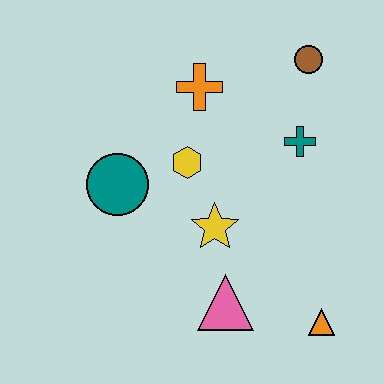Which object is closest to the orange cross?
The yellow hexagon is closest to the orange cross.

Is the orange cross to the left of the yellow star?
Yes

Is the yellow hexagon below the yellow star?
No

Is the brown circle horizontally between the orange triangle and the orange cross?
Yes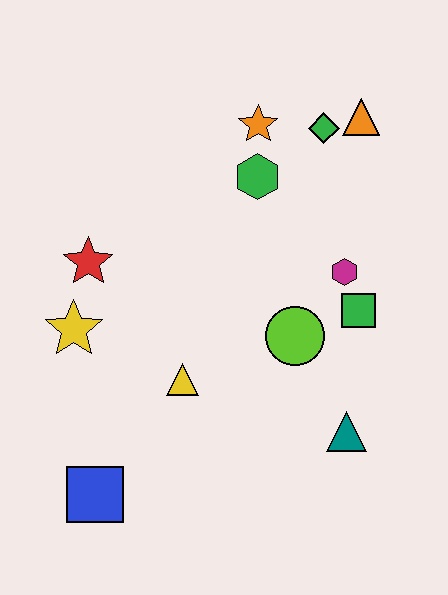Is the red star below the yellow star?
No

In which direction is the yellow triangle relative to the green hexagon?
The yellow triangle is below the green hexagon.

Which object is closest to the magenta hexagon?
The green square is closest to the magenta hexagon.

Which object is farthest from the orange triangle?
The blue square is farthest from the orange triangle.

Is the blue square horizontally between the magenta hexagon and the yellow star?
Yes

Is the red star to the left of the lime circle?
Yes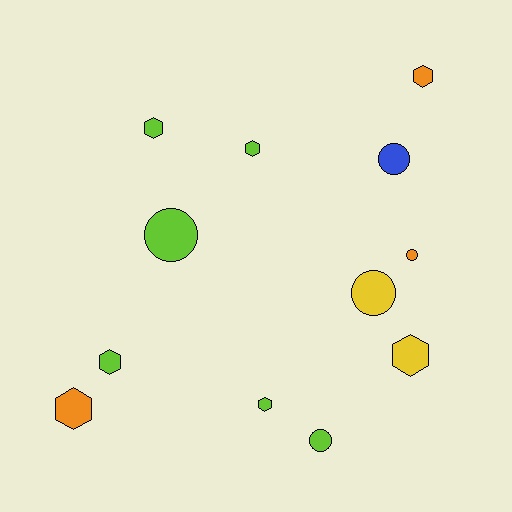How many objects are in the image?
There are 12 objects.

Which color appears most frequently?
Lime, with 6 objects.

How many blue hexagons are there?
There are no blue hexagons.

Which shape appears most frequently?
Hexagon, with 7 objects.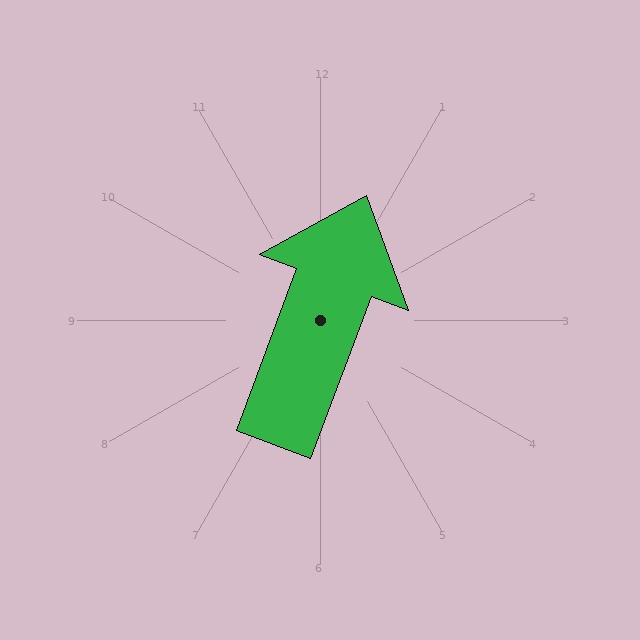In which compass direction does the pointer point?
North.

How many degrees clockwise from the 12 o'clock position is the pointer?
Approximately 21 degrees.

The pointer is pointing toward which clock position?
Roughly 1 o'clock.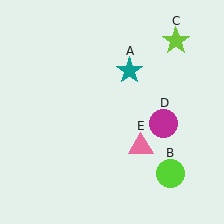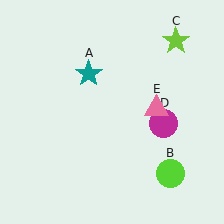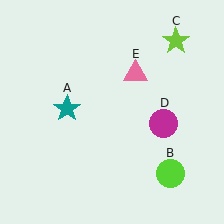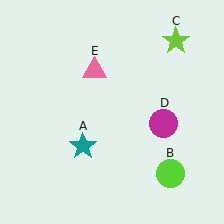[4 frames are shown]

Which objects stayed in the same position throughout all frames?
Lime circle (object B) and lime star (object C) and magenta circle (object D) remained stationary.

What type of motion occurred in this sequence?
The teal star (object A), pink triangle (object E) rotated counterclockwise around the center of the scene.